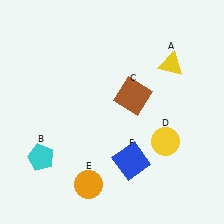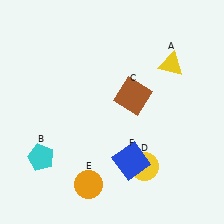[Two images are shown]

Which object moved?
The yellow circle (D) moved down.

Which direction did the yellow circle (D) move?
The yellow circle (D) moved down.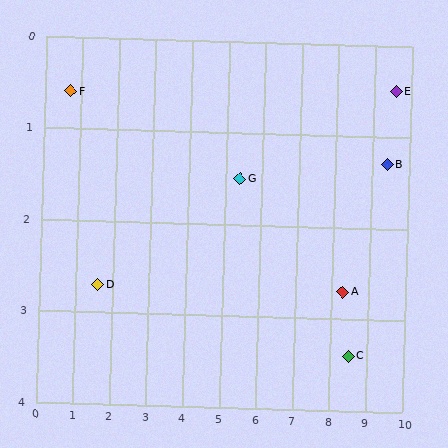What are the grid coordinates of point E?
Point E is at approximately (9.6, 0.5).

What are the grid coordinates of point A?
Point A is at approximately (8.3, 2.7).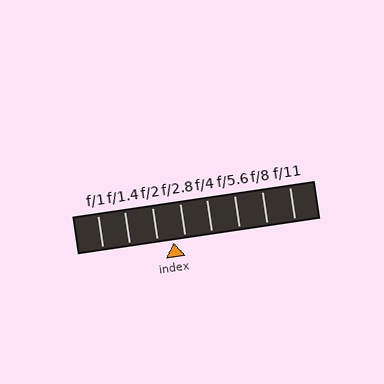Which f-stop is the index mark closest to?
The index mark is closest to f/2.8.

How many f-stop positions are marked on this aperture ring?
There are 8 f-stop positions marked.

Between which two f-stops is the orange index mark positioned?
The index mark is between f/2 and f/2.8.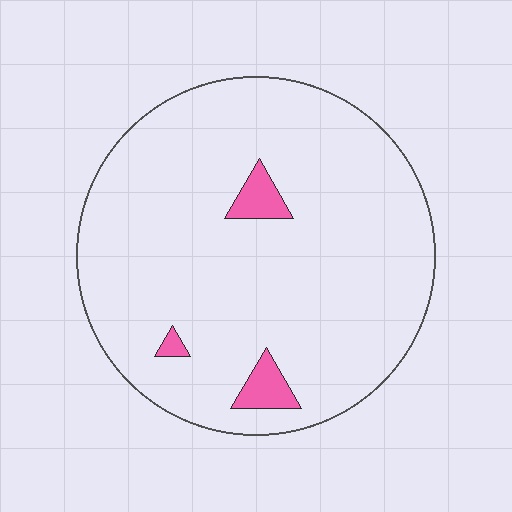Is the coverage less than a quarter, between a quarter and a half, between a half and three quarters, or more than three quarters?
Less than a quarter.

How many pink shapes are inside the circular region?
3.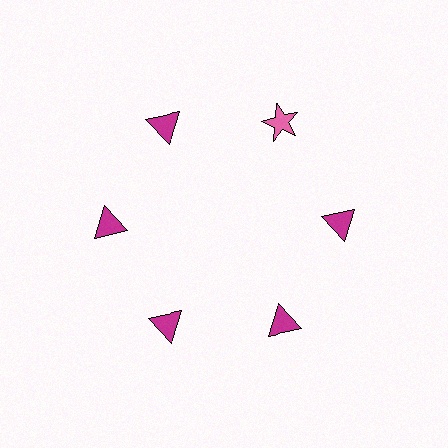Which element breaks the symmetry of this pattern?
The pink star at roughly the 1 o'clock position breaks the symmetry. All other shapes are magenta triangles.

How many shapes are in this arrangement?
There are 6 shapes arranged in a ring pattern.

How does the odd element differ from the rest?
It differs in both color (pink instead of magenta) and shape (star instead of triangle).